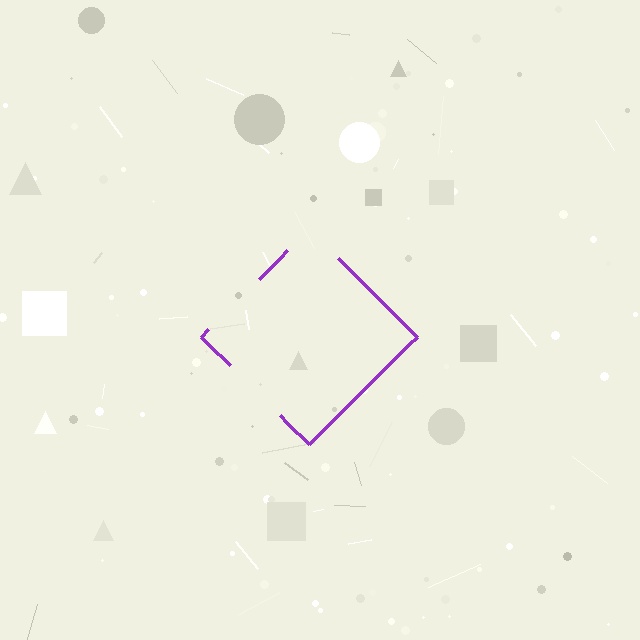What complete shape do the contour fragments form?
The contour fragments form a diamond.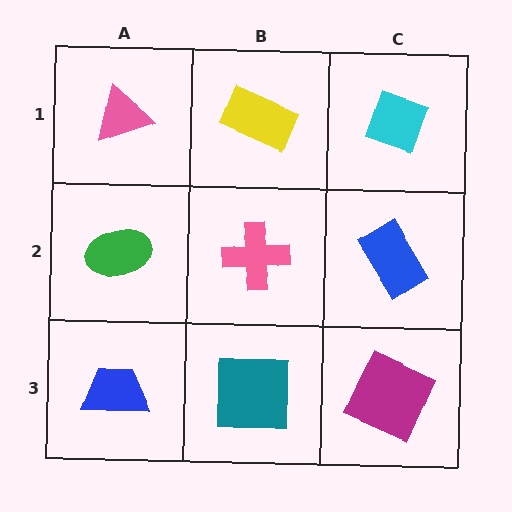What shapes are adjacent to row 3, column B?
A pink cross (row 2, column B), a blue trapezoid (row 3, column A), a magenta square (row 3, column C).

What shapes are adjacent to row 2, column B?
A yellow rectangle (row 1, column B), a teal square (row 3, column B), a green ellipse (row 2, column A), a blue rectangle (row 2, column C).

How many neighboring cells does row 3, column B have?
3.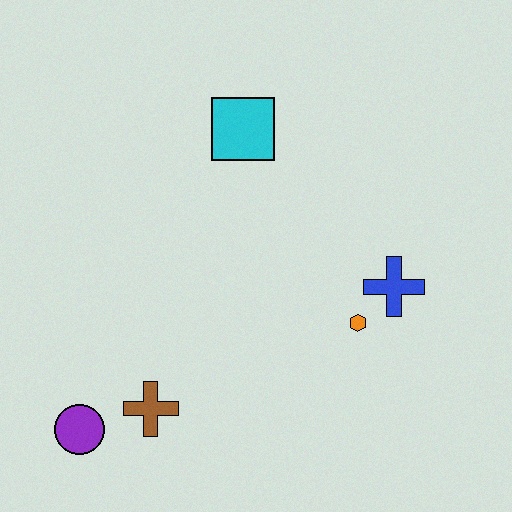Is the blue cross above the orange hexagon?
Yes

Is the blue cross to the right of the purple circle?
Yes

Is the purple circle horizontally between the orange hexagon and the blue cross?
No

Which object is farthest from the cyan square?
The purple circle is farthest from the cyan square.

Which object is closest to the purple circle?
The brown cross is closest to the purple circle.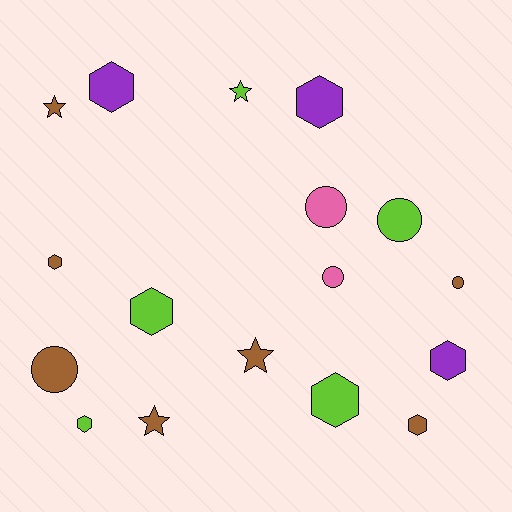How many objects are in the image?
There are 17 objects.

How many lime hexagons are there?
There are 3 lime hexagons.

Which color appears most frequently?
Brown, with 7 objects.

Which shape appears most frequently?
Hexagon, with 8 objects.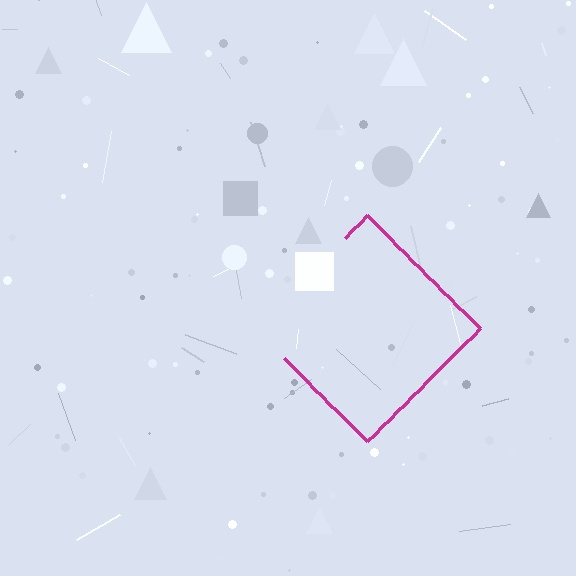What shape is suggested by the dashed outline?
The dashed outline suggests a diamond.